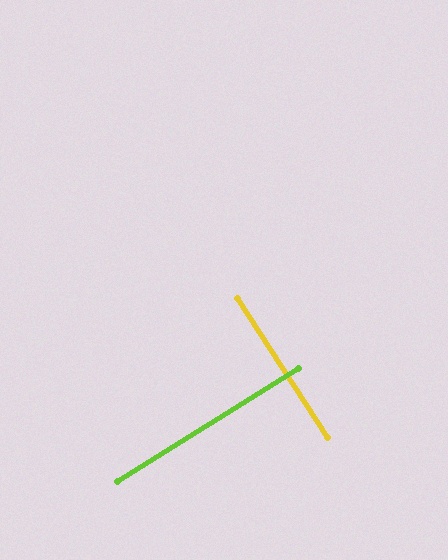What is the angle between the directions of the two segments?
Approximately 89 degrees.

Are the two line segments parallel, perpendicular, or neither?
Perpendicular — they meet at approximately 89°.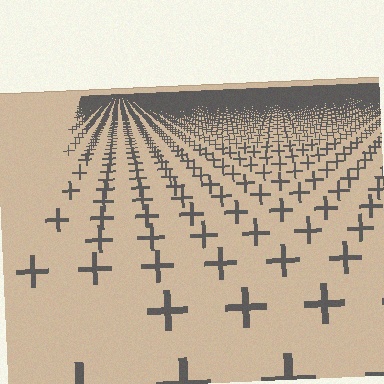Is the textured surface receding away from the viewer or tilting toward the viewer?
The surface is receding away from the viewer. Texture elements get smaller and denser toward the top.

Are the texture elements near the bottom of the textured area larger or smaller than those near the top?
Larger. Near the bottom, elements are closer to the viewer and appear at a bigger on-screen size.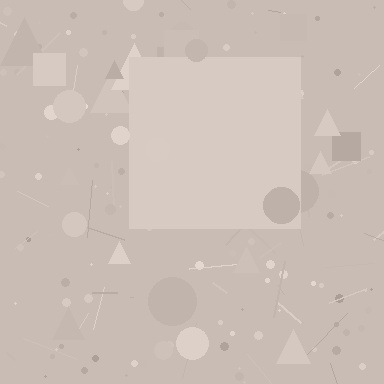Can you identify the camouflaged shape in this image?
The camouflaged shape is a square.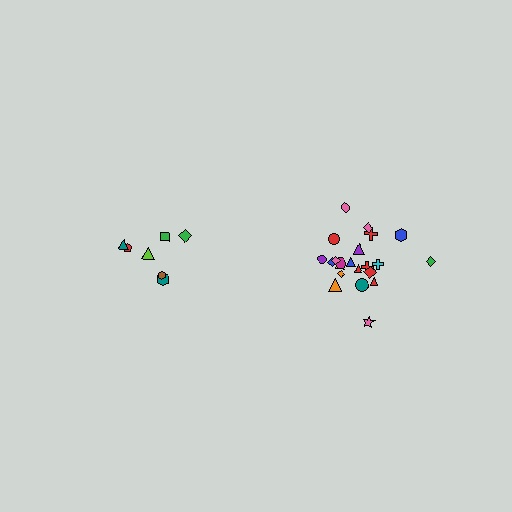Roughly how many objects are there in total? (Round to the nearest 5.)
Roughly 30 objects in total.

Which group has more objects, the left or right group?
The right group.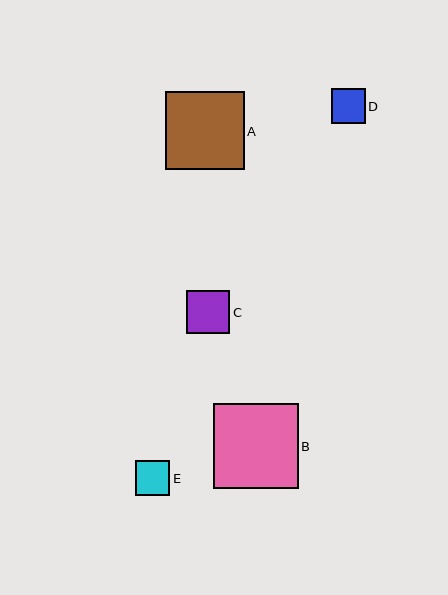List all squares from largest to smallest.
From largest to smallest: B, A, C, E, D.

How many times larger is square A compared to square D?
Square A is approximately 2.3 times the size of square D.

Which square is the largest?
Square B is the largest with a size of approximately 84 pixels.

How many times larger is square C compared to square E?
Square C is approximately 1.2 times the size of square E.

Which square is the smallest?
Square D is the smallest with a size of approximately 34 pixels.